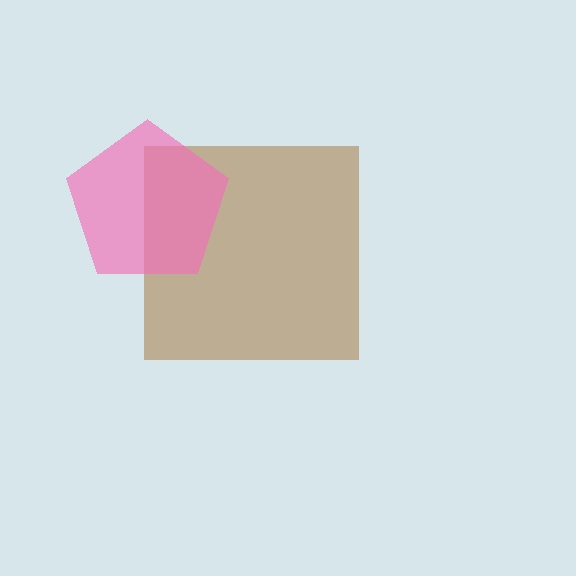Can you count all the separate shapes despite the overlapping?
Yes, there are 2 separate shapes.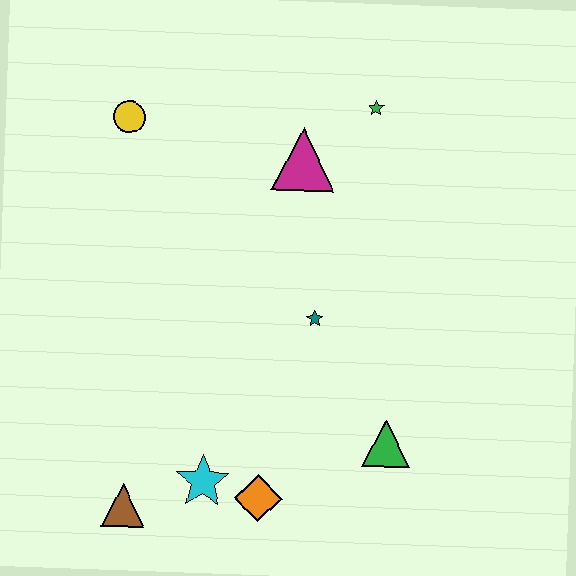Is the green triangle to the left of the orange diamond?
No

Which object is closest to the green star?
The magenta triangle is closest to the green star.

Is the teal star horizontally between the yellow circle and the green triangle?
Yes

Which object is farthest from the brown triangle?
The green star is farthest from the brown triangle.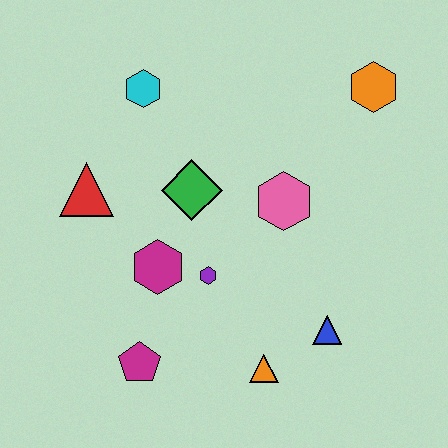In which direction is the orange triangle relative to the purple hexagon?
The orange triangle is below the purple hexagon.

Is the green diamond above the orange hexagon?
No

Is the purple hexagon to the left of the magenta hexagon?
No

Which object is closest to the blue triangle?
The orange triangle is closest to the blue triangle.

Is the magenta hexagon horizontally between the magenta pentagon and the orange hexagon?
Yes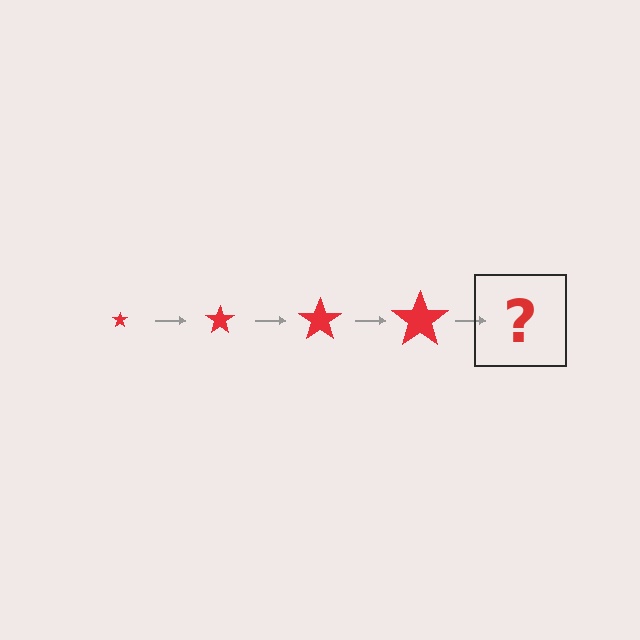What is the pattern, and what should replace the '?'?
The pattern is that the star gets progressively larger each step. The '?' should be a red star, larger than the previous one.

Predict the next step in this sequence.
The next step is a red star, larger than the previous one.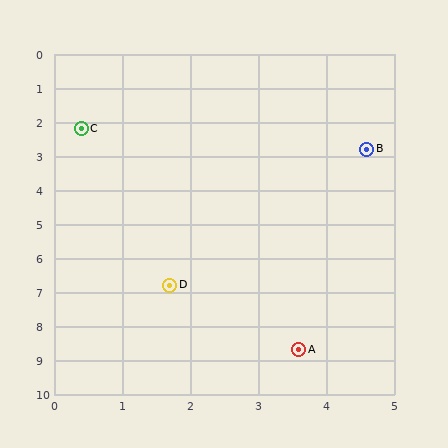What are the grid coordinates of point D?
Point D is at approximately (1.7, 6.8).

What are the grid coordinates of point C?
Point C is at approximately (0.4, 2.2).